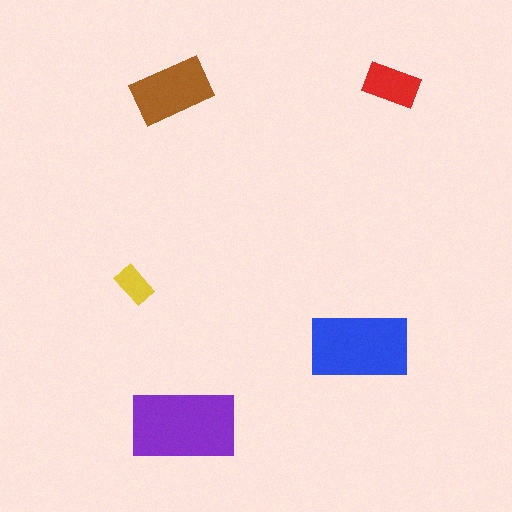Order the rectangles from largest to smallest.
the purple one, the blue one, the brown one, the red one, the yellow one.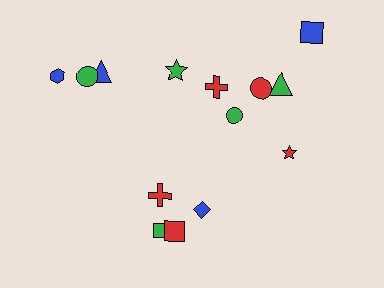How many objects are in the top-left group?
There are 4 objects.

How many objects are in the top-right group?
There are 6 objects.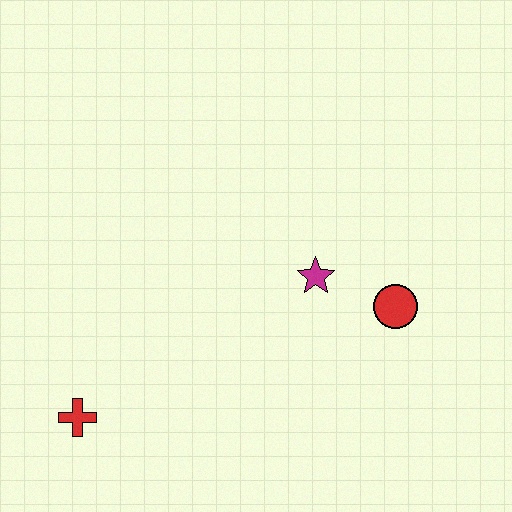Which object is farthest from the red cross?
The red circle is farthest from the red cross.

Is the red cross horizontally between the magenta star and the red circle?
No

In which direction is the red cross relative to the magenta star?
The red cross is to the left of the magenta star.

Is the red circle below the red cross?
No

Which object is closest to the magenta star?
The red circle is closest to the magenta star.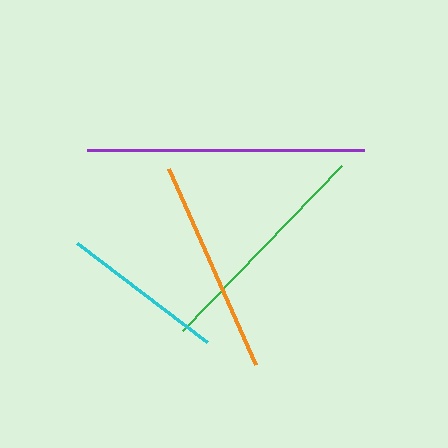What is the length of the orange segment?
The orange segment is approximately 215 pixels long.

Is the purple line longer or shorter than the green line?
The purple line is longer than the green line.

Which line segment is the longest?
The purple line is the longest at approximately 277 pixels.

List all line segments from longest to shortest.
From longest to shortest: purple, green, orange, cyan.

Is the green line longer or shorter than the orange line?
The green line is longer than the orange line.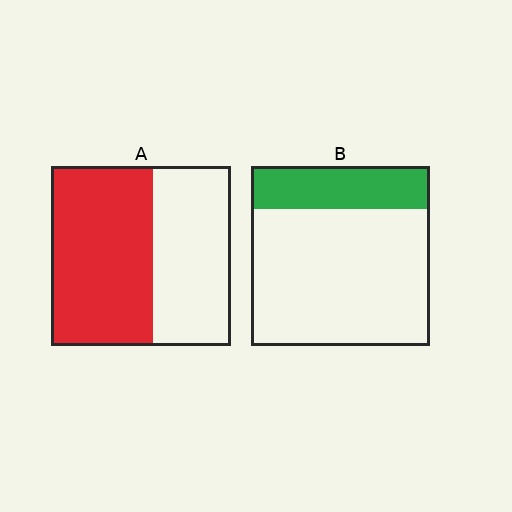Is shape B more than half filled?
No.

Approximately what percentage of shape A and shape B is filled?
A is approximately 55% and B is approximately 25%.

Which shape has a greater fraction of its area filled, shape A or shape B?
Shape A.